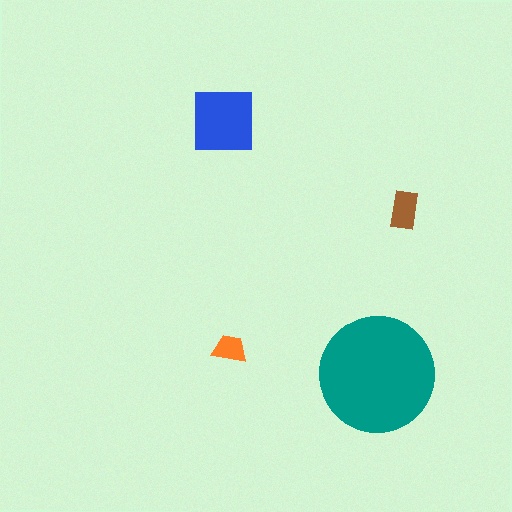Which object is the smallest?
The orange trapezoid.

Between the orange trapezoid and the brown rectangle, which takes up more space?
The brown rectangle.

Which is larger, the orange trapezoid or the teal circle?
The teal circle.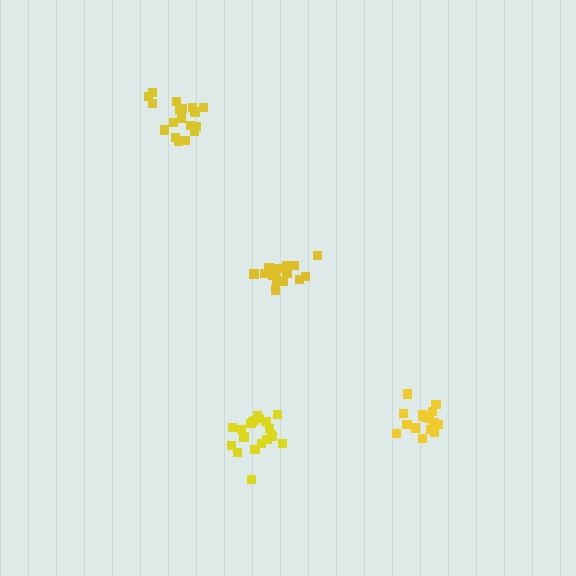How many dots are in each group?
Group 1: 15 dots, Group 2: 21 dots, Group 3: 19 dots, Group 4: 16 dots (71 total).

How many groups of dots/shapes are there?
There are 4 groups.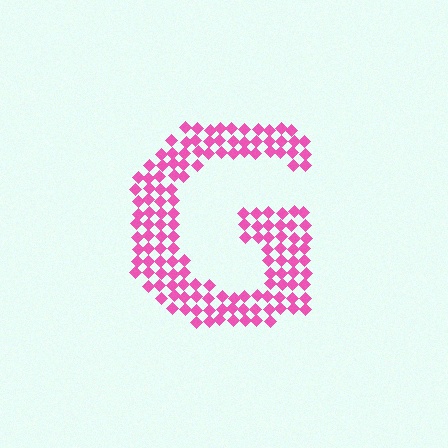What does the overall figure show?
The overall figure shows the letter G.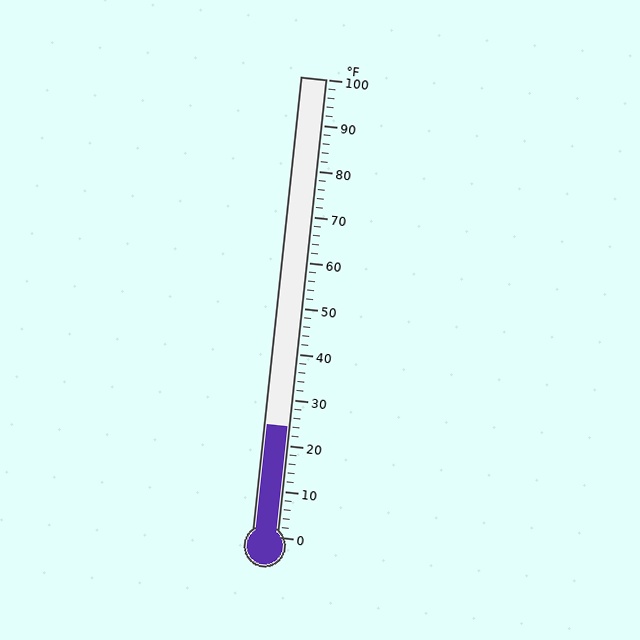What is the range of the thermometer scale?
The thermometer scale ranges from 0°F to 100°F.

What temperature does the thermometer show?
The thermometer shows approximately 24°F.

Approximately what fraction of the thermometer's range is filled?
The thermometer is filled to approximately 25% of its range.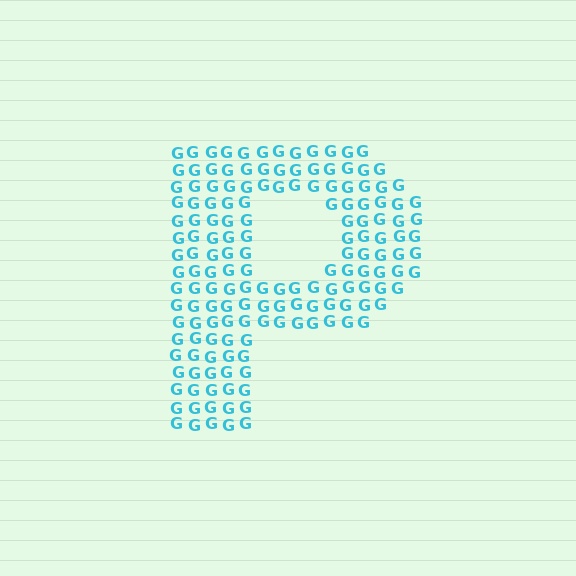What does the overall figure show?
The overall figure shows the letter P.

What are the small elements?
The small elements are letter G's.